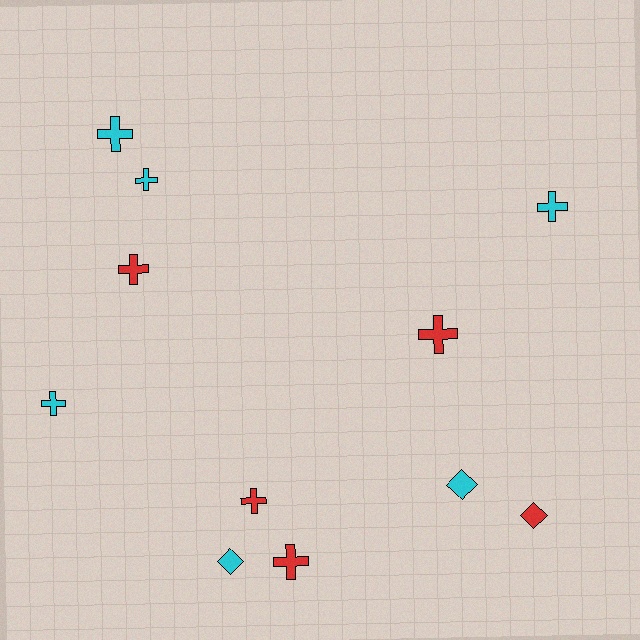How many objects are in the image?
There are 11 objects.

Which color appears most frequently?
Cyan, with 6 objects.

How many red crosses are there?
There are 4 red crosses.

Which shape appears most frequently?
Cross, with 8 objects.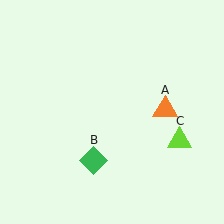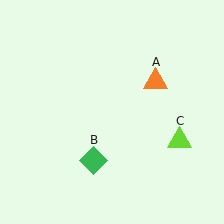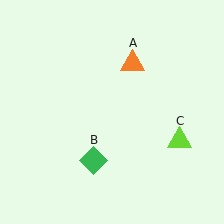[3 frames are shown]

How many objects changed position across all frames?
1 object changed position: orange triangle (object A).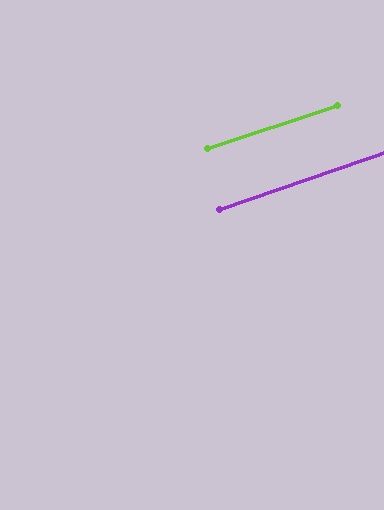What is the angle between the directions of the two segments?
Approximately 1 degree.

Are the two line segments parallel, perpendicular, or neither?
Parallel — their directions differ by only 0.6°.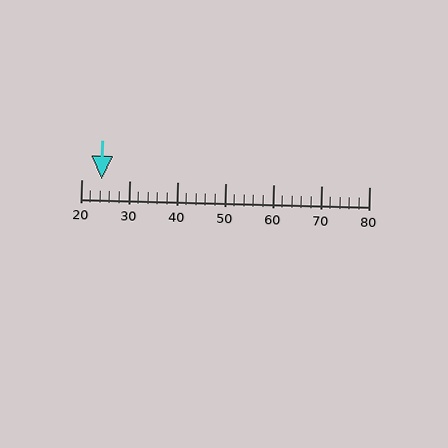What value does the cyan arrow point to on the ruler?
The cyan arrow points to approximately 24.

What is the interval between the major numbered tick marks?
The major tick marks are spaced 10 units apart.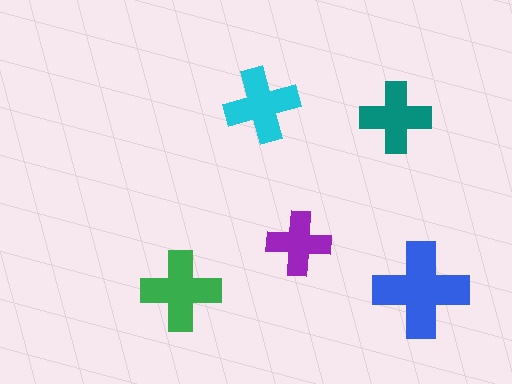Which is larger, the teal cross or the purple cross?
The teal one.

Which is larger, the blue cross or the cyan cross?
The blue one.